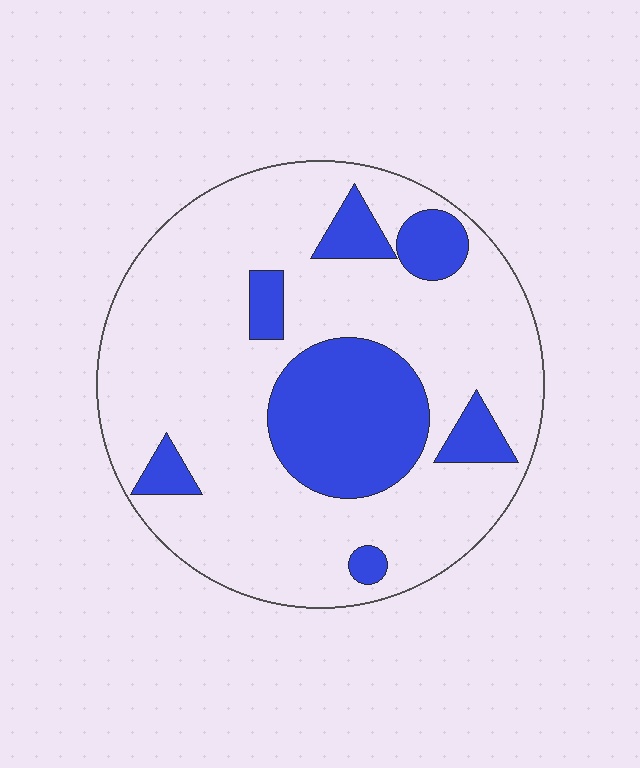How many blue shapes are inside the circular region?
7.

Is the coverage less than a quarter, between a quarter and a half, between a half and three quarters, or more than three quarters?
Less than a quarter.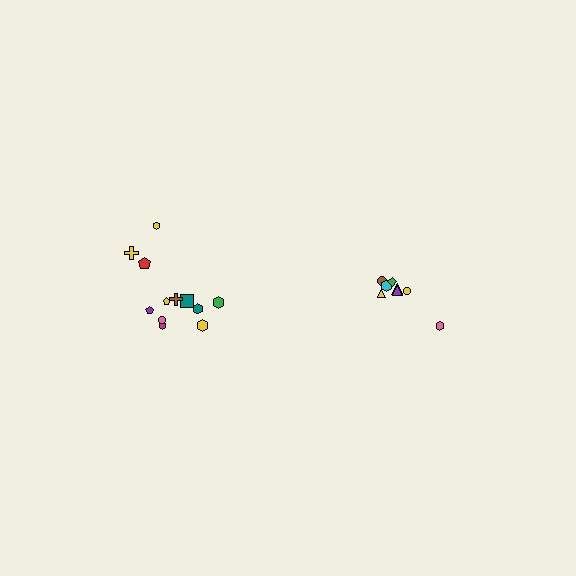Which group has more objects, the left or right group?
The left group.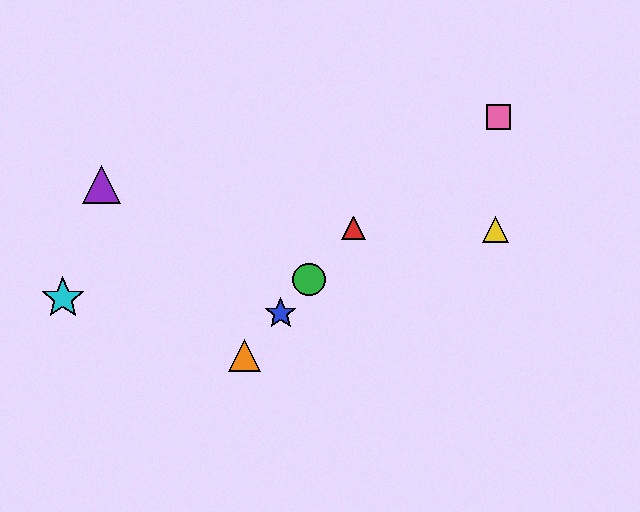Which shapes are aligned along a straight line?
The red triangle, the blue star, the green circle, the orange triangle are aligned along a straight line.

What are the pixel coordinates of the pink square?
The pink square is at (498, 117).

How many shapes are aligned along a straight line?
4 shapes (the red triangle, the blue star, the green circle, the orange triangle) are aligned along a straight line.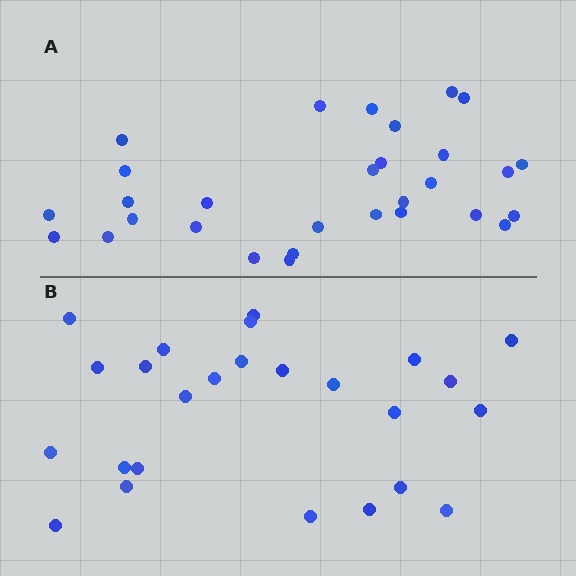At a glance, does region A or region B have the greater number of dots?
Region A (the top region) has more dots.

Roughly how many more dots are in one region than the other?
Region A has about 5 more dots than region B.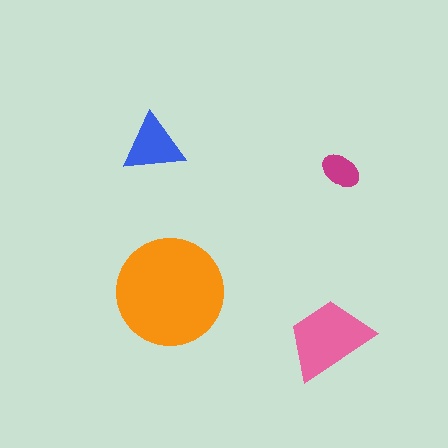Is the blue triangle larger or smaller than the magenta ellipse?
Larger.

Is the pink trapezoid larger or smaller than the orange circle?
Smaller.